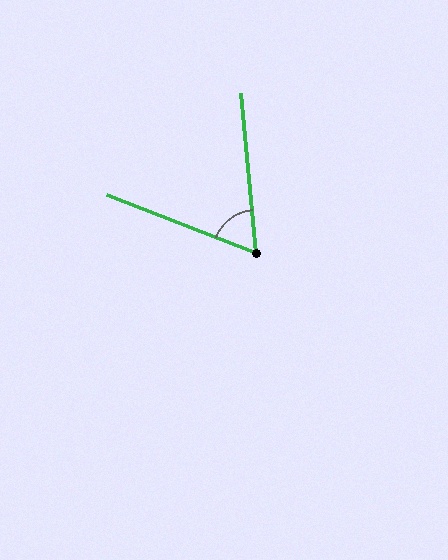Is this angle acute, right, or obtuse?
It is acute.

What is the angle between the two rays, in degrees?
Approximately 63 degrees.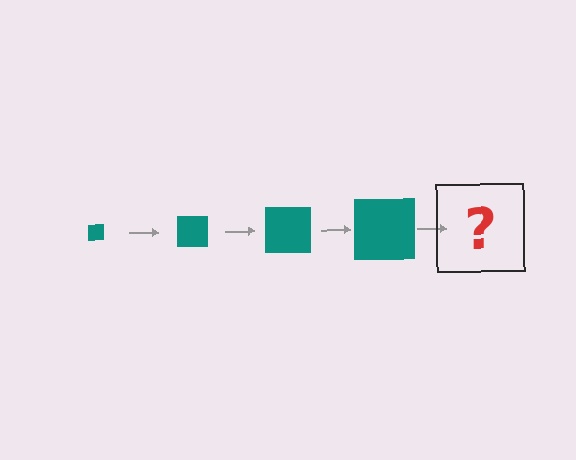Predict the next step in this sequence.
The next step is a teal square, larger than the previous one.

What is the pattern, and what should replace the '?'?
The pattern is that the square gets progressively larger each step. The '?' should be a teal square, larger than the previous one.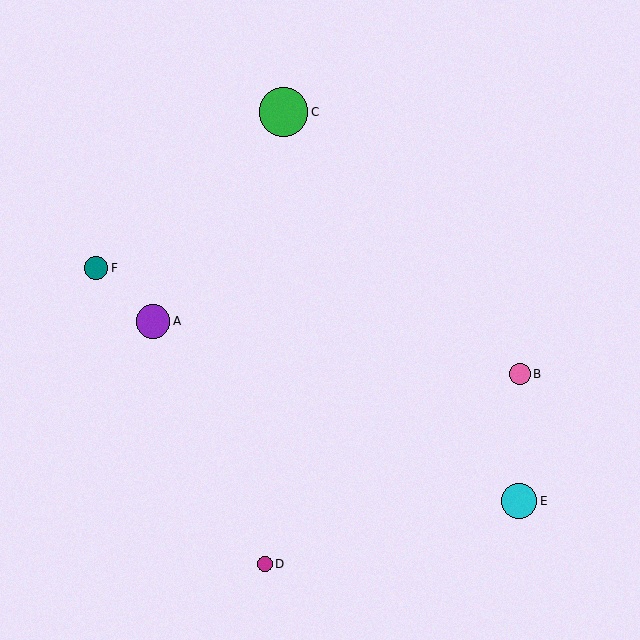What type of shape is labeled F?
Shape F is a teal circle.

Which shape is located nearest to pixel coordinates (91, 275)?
The teal circle (labeled F) at (96, 268) is nearest to that location.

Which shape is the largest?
The green circle (labeled C) is the largest.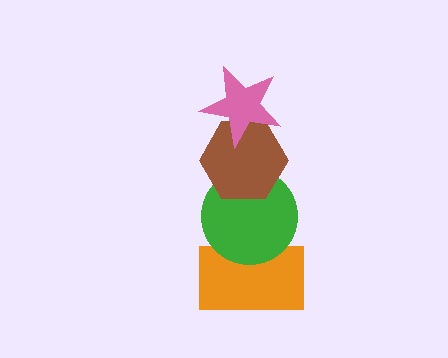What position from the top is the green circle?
The green circle is 3rd from the top.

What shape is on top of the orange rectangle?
The green circle is on top of the orange rectangle.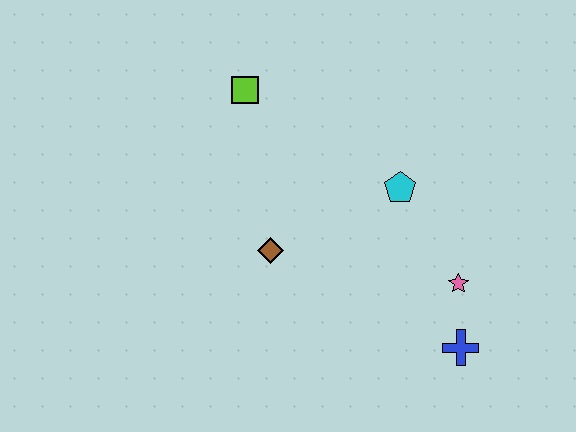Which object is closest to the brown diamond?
The cyan pentagon is closest to the brown diamond.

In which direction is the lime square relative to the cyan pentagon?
The lime square is to the left of the cyan pentagon.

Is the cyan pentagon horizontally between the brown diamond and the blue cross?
Yes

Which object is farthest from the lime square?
The blue cross is farthest from the lime square.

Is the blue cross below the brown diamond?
Yes